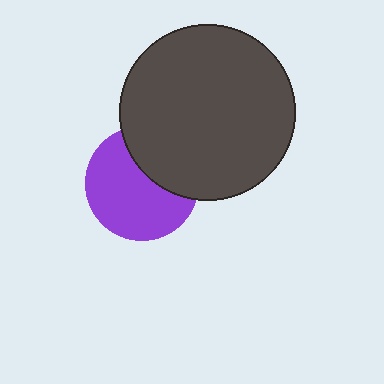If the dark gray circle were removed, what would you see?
You would see the complete purple circle.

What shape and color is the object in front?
The object in front is a dark gray circle.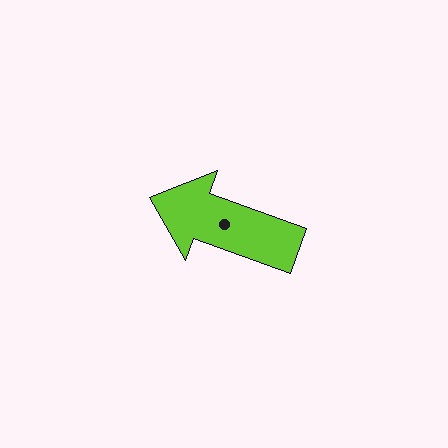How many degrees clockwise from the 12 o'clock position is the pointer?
Approximately 290 degrees.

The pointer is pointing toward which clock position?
Roughly 10 o'clock.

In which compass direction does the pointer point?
West.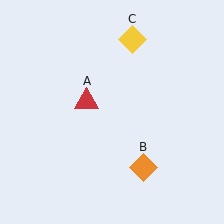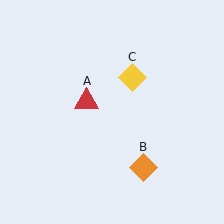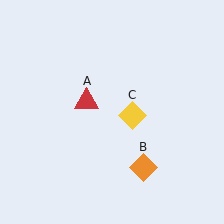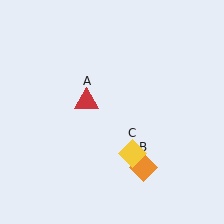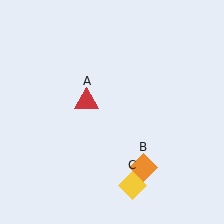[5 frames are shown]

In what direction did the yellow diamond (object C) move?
The yellow diamond (object C) moved down.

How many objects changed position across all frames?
1 object changed position: yellow diamond (object C).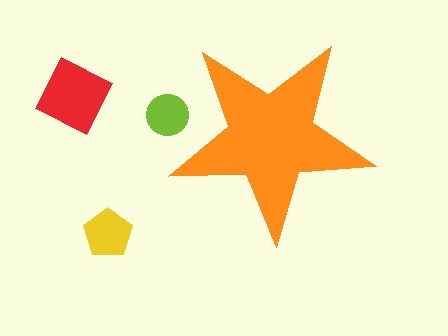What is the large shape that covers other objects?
An orange star.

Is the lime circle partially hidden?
Yes, the lime circle is partially hidden behind the orange star.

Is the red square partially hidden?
No, the red square is fully visible.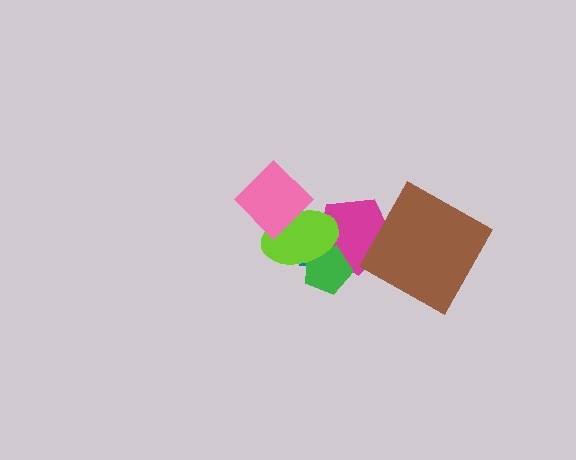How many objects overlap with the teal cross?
3 objects overlap with the teal cross.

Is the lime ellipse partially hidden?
Yes, it is partially covered by another shape.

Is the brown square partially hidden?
No, no other shape covers it.